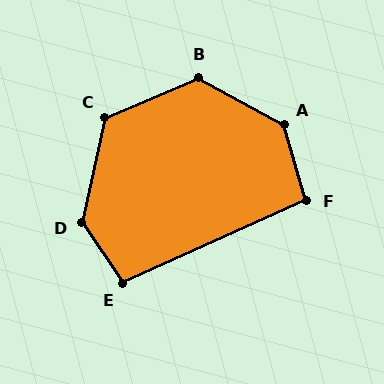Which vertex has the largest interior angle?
A, at approximately 135 degrees.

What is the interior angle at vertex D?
Approximately 133 degrees (obtuse).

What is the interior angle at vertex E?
Approximately 100 degrees (obtuse).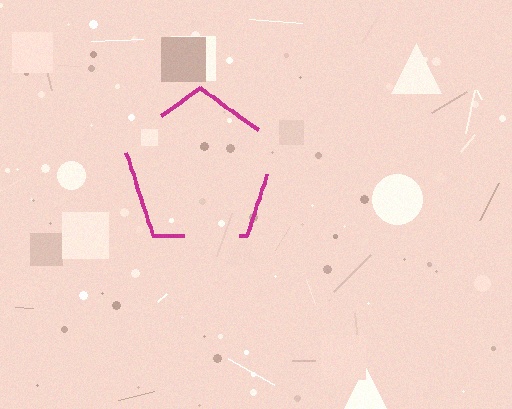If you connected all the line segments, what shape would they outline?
They would outline a pentagon.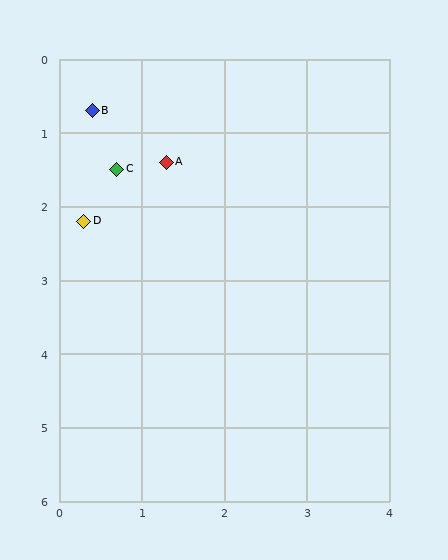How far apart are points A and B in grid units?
Points A and B are about 1.1 grid units apart.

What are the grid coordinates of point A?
Point A is at approximately (1.3, 1.4).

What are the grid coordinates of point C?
Point C is at approximately (0.7, 1.5).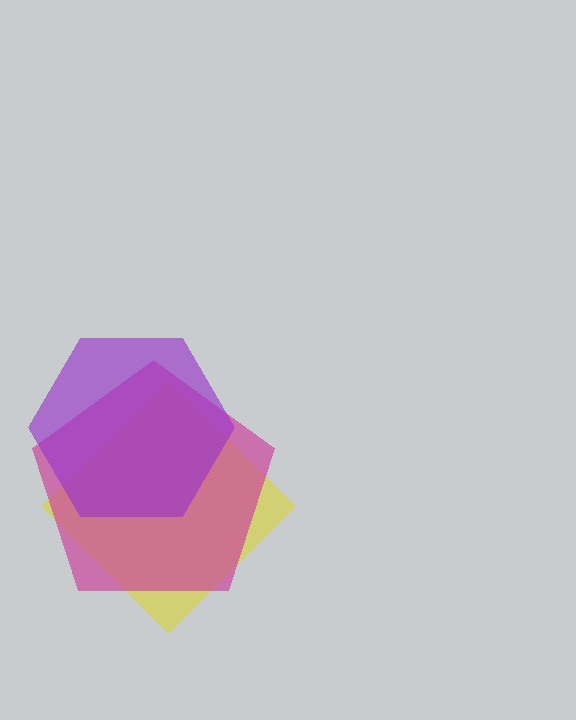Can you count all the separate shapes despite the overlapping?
Yes, there are 3 separate shapes.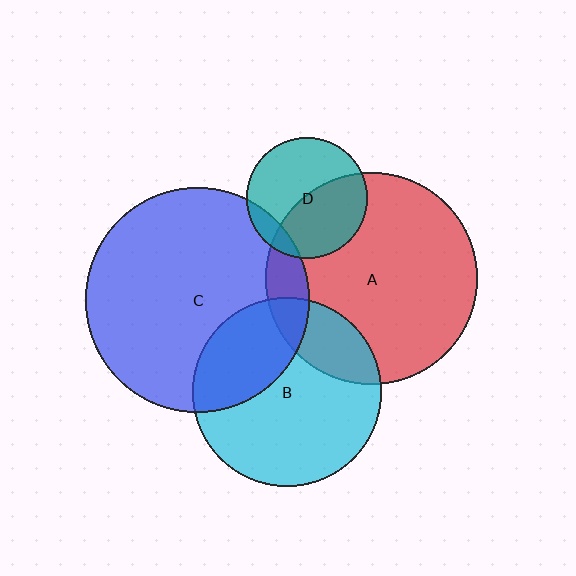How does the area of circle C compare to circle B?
Approximately 1.4 times.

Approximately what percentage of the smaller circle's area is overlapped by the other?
Approximately 10%.